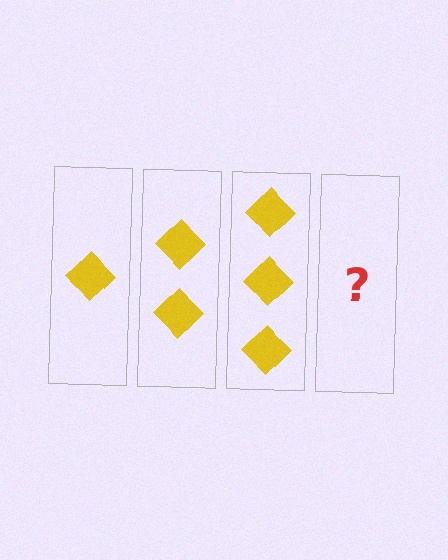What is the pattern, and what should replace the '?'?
The pattern is that each step adds one more diamond. The '?' should be 4 diamonds.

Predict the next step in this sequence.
The next step is 4 diamonds.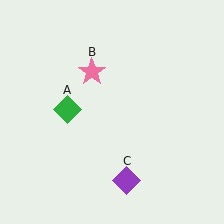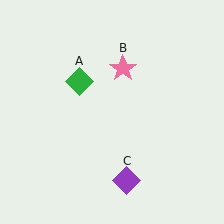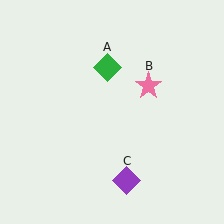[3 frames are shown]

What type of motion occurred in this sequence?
The green diamond (object A), pink star (object B) rotated clockwise around the center of the scene.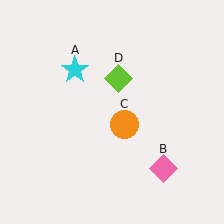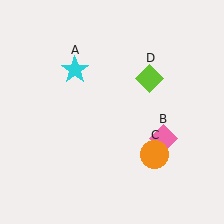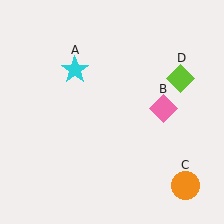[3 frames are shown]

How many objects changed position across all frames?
3 objects changed position: pink diamond (object B), orange circle (object C), lime diamond (object D).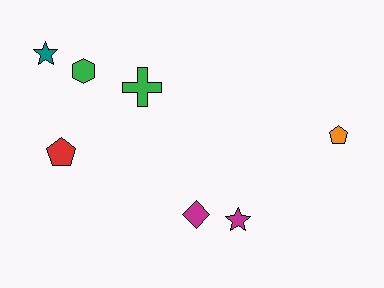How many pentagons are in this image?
There are 2 pentagons.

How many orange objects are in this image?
There is 1 orange object.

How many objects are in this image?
There are 7 objects.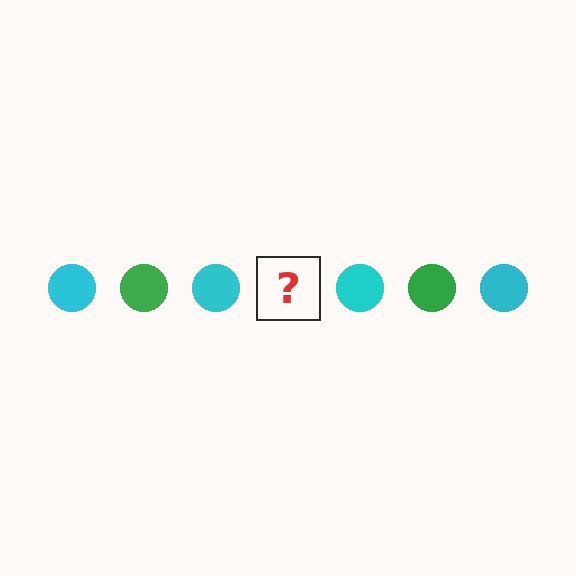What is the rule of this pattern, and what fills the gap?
The rule is that the pattern cycles through cyan, green circles. The gap should be filled with a green circle.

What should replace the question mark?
The question mark should be replaced with a green circle.